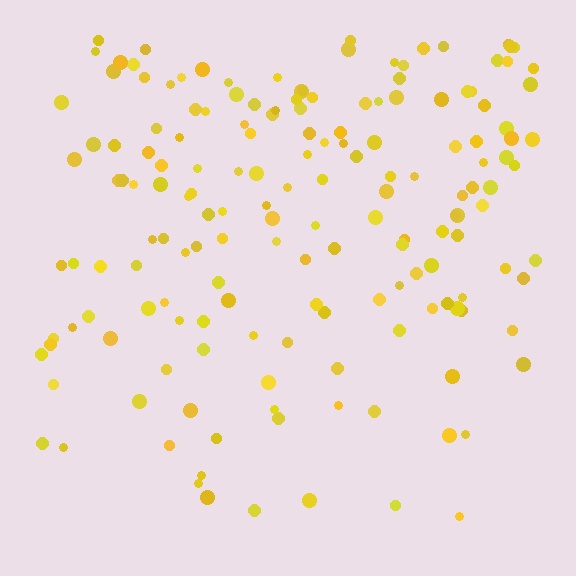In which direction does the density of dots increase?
From bottom to top, with the top side densest.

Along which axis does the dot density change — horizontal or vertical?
Vertical.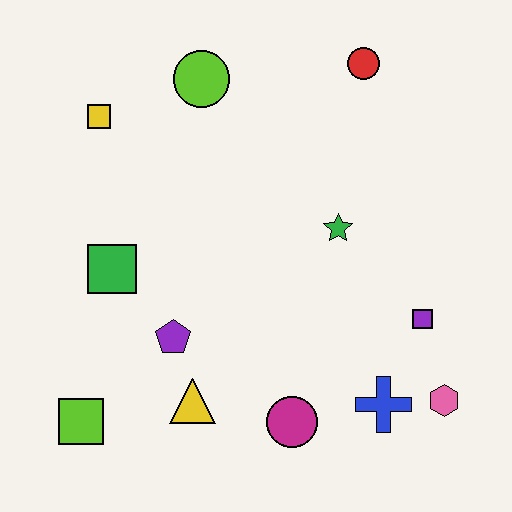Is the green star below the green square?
No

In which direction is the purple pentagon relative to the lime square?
The purple pentagon is to the right of the lime square.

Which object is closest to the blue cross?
The pink hexagon is closest to the blue cross.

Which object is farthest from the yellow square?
The pink hexagon is farthest from the yellow square.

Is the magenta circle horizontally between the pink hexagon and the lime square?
Yes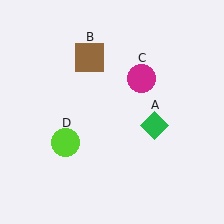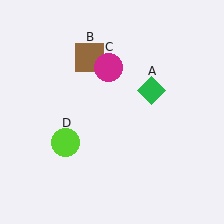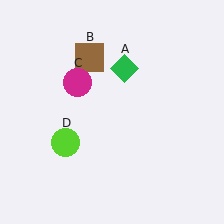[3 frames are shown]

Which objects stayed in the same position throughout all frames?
Brown square (object B) and lime circle (object D) remained stationary.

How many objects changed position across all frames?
2 objects changed position: green diamond (object A), magenta circle (object C).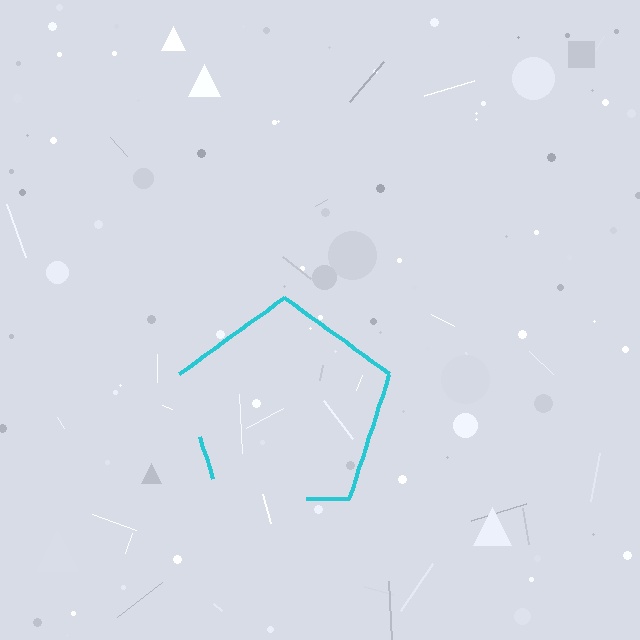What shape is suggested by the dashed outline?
The dashed outline suggests a pentagon.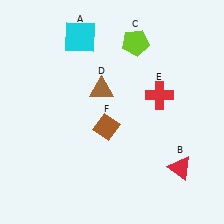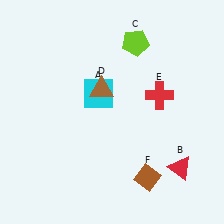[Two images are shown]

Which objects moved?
The objects that moved are: the cyan square (A), the brown diamond (F).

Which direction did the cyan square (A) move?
The cyan square (A) moved down.